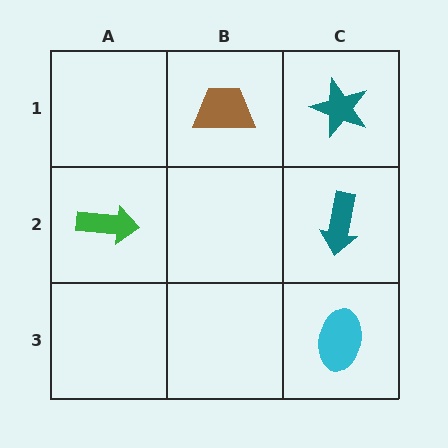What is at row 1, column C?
A teal star.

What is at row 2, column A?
A green arrow.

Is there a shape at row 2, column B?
No, that cell is empty.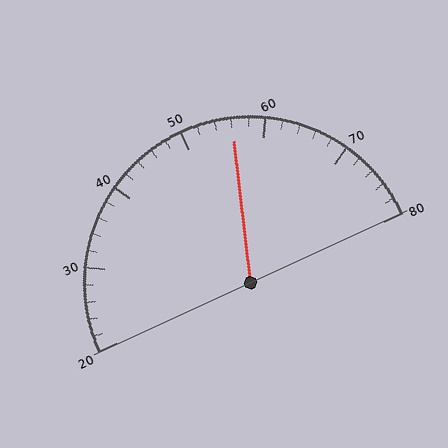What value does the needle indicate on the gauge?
The needle indicates approximately 56.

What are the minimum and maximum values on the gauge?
The gauge ranges from 20 to 80.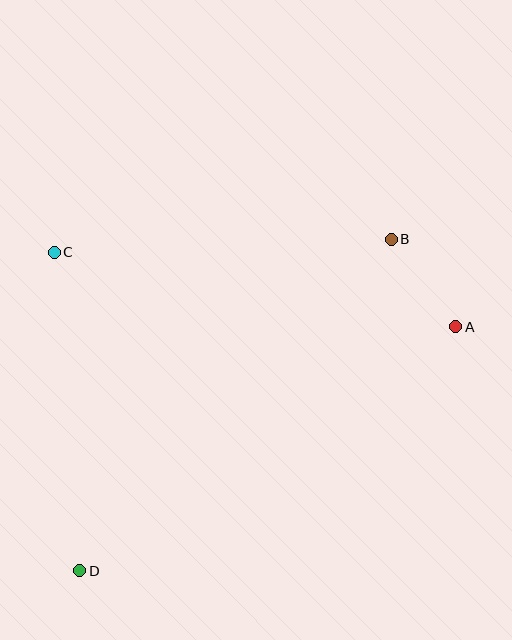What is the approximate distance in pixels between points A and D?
The distance between A and D is approximately 448 pixels.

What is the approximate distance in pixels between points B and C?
The distance between B and C is approximately 337 pixels.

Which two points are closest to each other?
Points A and B are closest to each other.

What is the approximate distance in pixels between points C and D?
The distance between C and D is approximately 319 pixels.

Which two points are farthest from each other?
Points B and D are farthest from each other.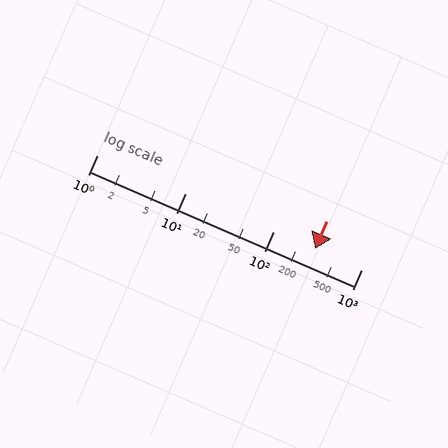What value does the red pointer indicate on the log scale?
The pointer indicates approximately 300.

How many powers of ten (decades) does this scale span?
The scale spans 3 decades, from 1 to 1000.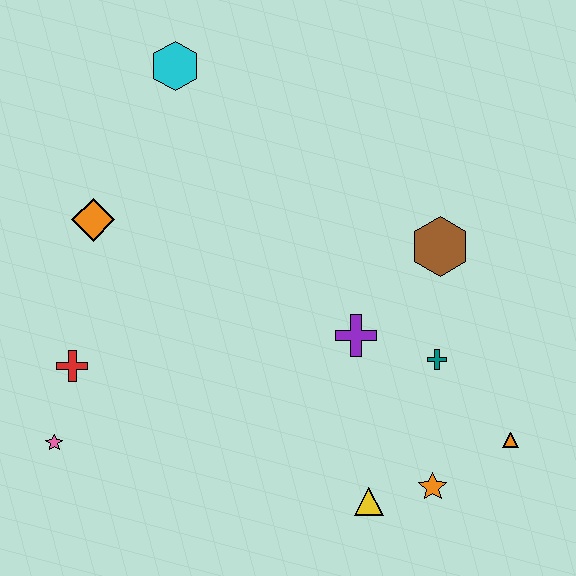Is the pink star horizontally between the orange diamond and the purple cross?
No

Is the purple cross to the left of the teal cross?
Yes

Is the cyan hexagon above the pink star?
Yes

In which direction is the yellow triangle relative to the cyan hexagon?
The yellow triangle is below the cyan hexagon.